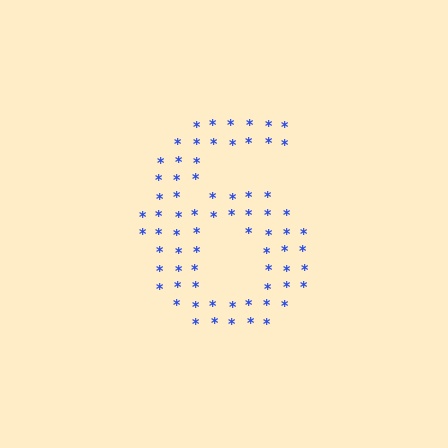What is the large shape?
The large shape is the digit 6.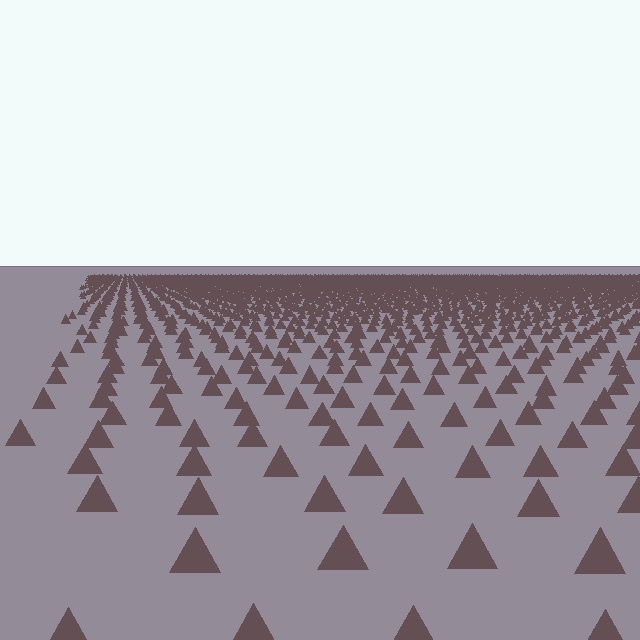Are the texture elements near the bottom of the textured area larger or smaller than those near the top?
Larger. Near the bottom, elements are closer to the viewer and appear at a bigger on-screen size.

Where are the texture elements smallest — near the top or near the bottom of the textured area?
Near the top.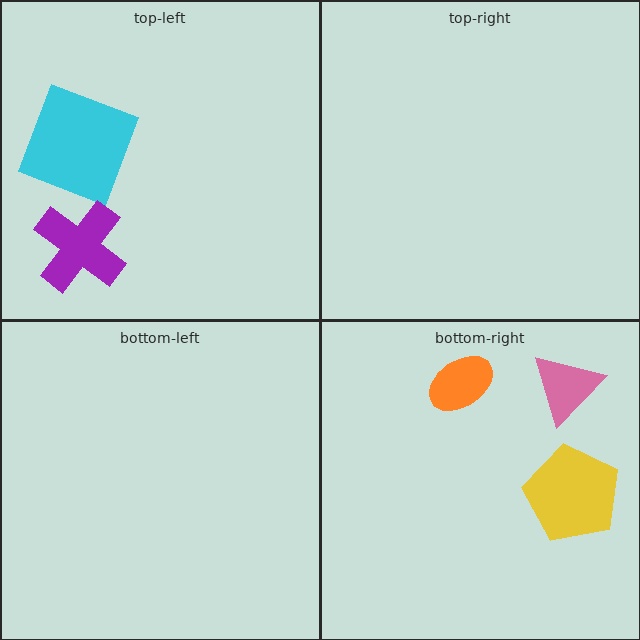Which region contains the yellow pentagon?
The bottom-right region.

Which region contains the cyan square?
The top-left region.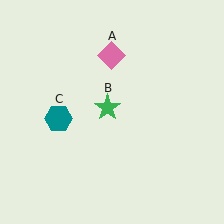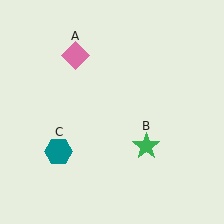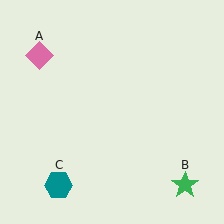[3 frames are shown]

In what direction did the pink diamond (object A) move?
The pink diamond (object A) moved left.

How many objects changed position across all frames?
3 objects changed position: pink diamond (object A), green star (object B), teal hexagon (object C).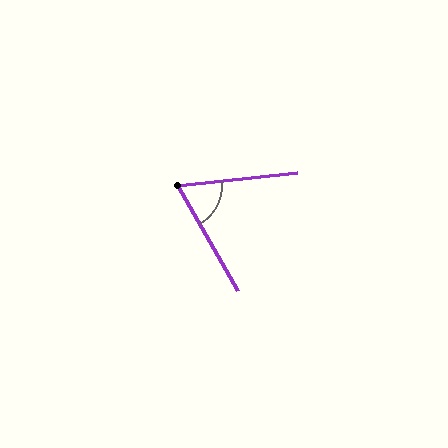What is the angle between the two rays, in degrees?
Approximately 66 degrees.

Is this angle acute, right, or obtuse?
It is acute.